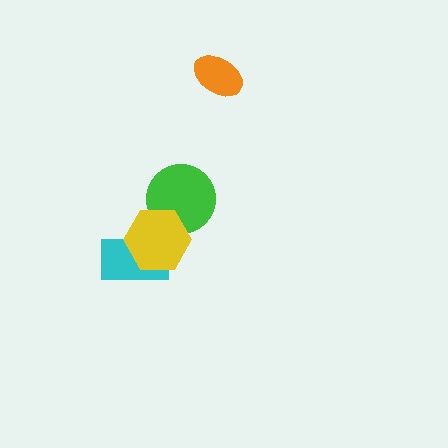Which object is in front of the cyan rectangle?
The yellow hexagon is in front of the cyan rectangle.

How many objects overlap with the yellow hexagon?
2 objects overlap with the yellow hexagon.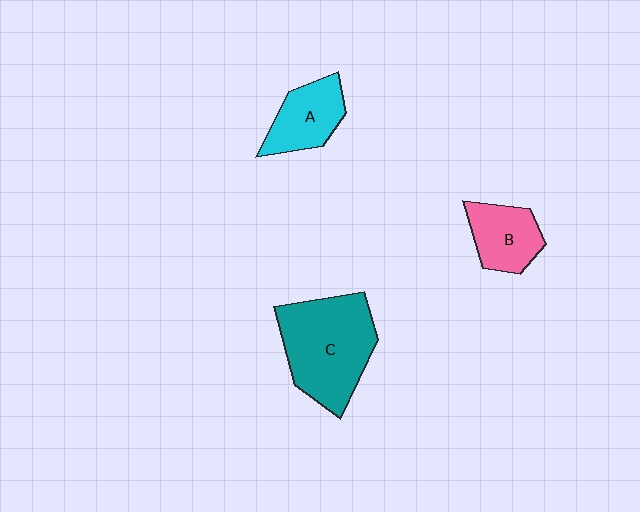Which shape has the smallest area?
Shape B (pink).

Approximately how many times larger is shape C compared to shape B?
Approximately 2.0 times.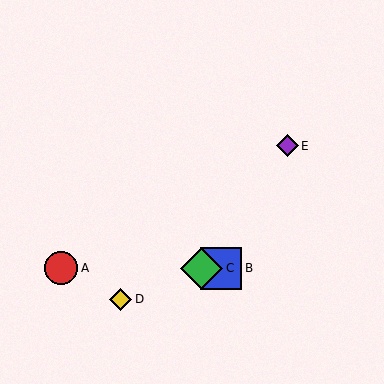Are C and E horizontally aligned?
No, C is at y≈268 and E is at y≈146.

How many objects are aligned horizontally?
3 objects (A, B, C) are aligned horizontally.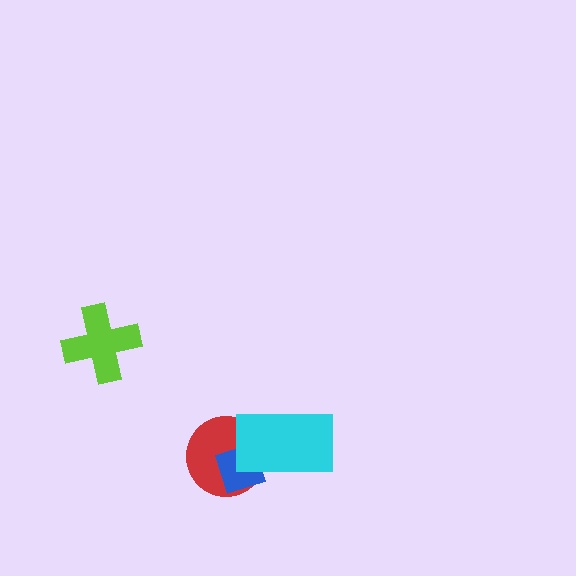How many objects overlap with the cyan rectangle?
2 objects overlap with the cyan rectangle.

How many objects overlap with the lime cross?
0 objects overlap with the lime cross.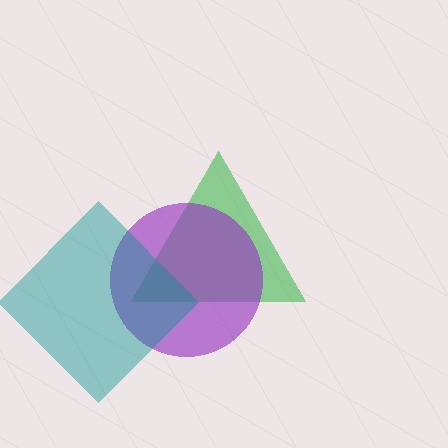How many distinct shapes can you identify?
There are 3 distinct shapes: a green triangle, a purple circle, a teal diamond.